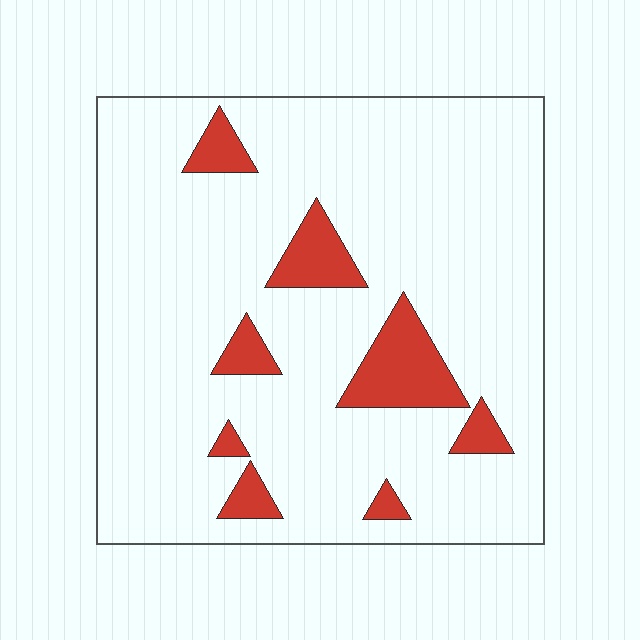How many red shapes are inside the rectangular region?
8.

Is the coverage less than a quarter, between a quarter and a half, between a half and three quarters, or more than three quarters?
Less than a quarter.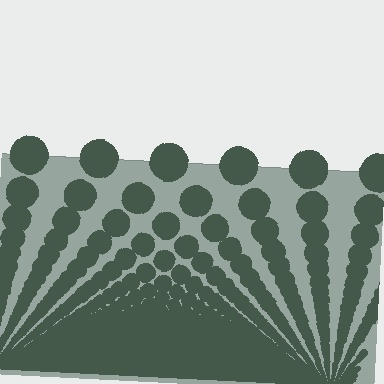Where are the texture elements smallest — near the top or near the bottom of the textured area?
Near the bottom.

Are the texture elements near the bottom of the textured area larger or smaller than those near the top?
Smaller. The gradient is inverted — elements near the bottom are smaller and denser.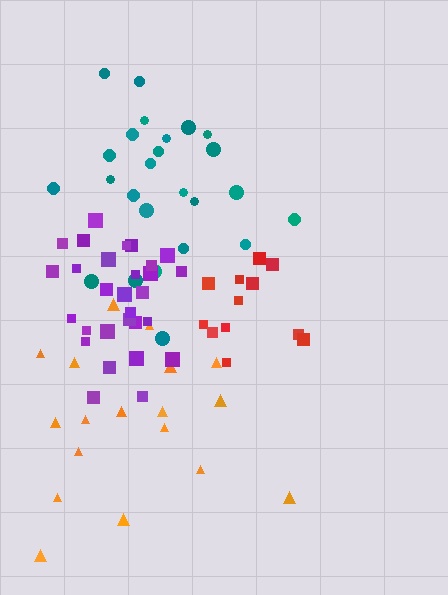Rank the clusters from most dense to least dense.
purple, red, teal, orange.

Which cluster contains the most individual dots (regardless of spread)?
Purple (29).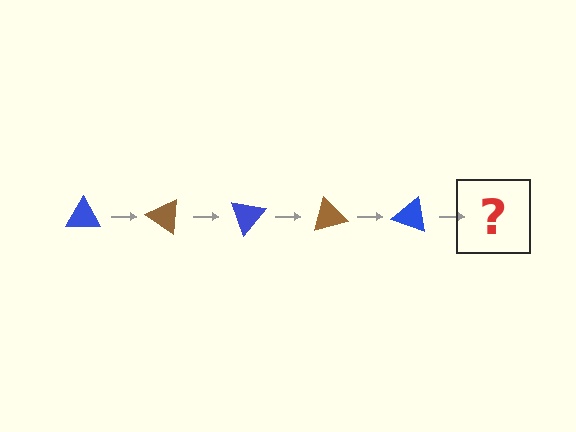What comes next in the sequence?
The next element should be a brown triangle, rotated 175 degrees from the start.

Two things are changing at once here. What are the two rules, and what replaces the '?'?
The two rules are that it rotates 35 degrees each step and the color cycles through blue and brown. The '?' should be a brown triangle, rotated 175 degrees from the start.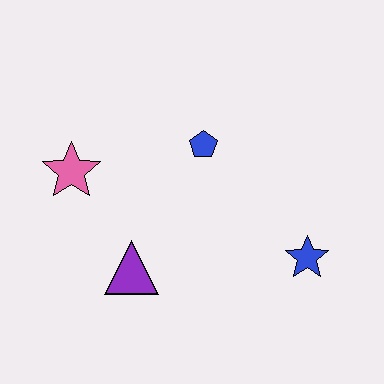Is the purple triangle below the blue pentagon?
Yes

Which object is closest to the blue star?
The blue pentagon is closest to the blue star.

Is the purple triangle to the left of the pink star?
No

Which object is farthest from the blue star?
The pink star is farthest from the blue star.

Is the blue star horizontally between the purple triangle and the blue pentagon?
No